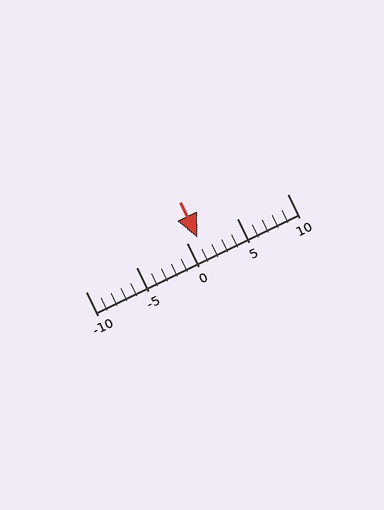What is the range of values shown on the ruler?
The ruler shows values from -10 to 10.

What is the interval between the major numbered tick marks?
The major tick marks are spaced 5 units apart.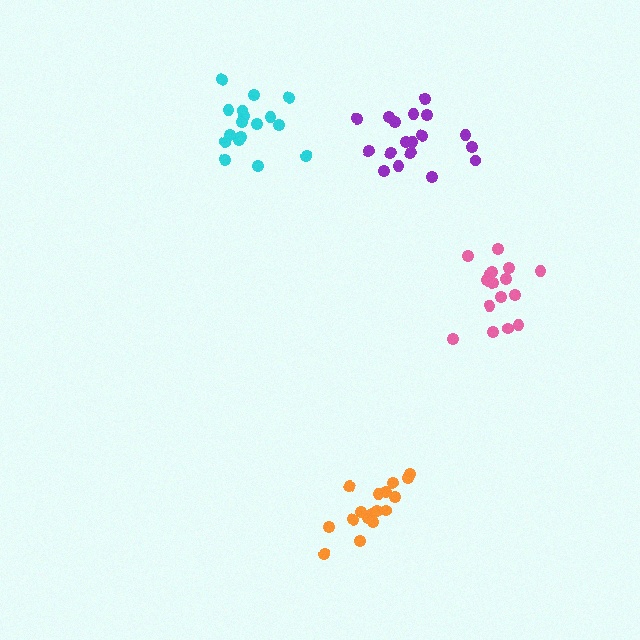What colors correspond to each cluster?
The clusters are colored: purple, cyan, pink, orange.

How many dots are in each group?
Group 1: 18 dots, Group 2: 17 dots, Group 3: 16 dots, Group 4: 17 dots (68 total).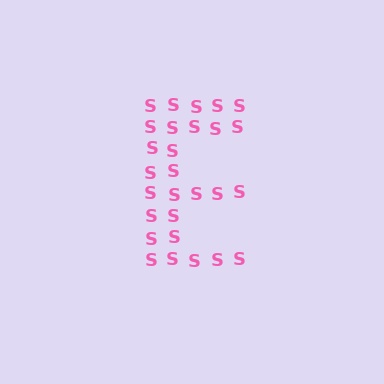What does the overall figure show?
The overall figure shows the letter E.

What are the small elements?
The small elements are letter S's.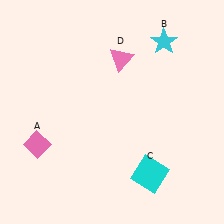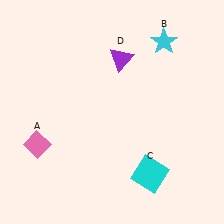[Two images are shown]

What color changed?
The triangle (D) changed from pink in Image 1 to purple in Image 2.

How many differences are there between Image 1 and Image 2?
There is 1 difference between the two images.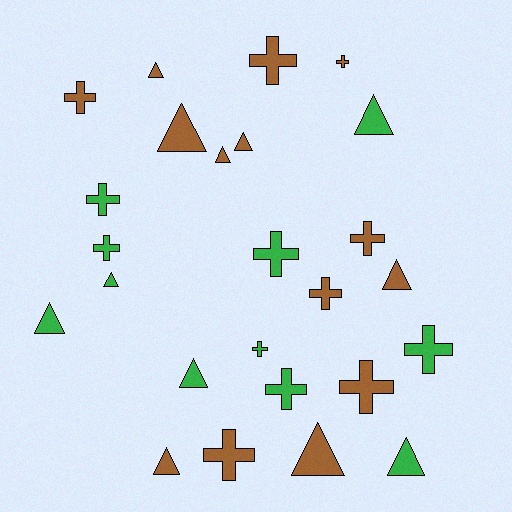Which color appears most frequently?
Brown, with 14 objects.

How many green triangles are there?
There are 5 green triangles.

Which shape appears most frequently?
Cross, with 13 objects.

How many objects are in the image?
There are 25 objects.